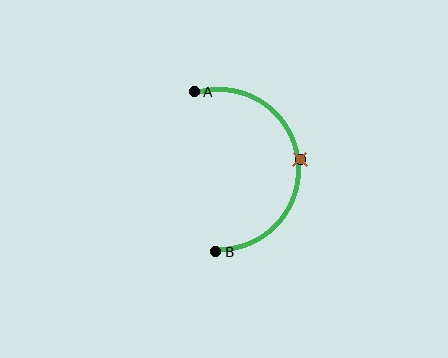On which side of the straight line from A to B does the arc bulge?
The arc bulges to the right of the straight line connecting A and B.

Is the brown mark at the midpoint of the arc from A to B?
Yes. The brown mark lies on the arc at equal arc-length from both A and B — it is the arc midpoint.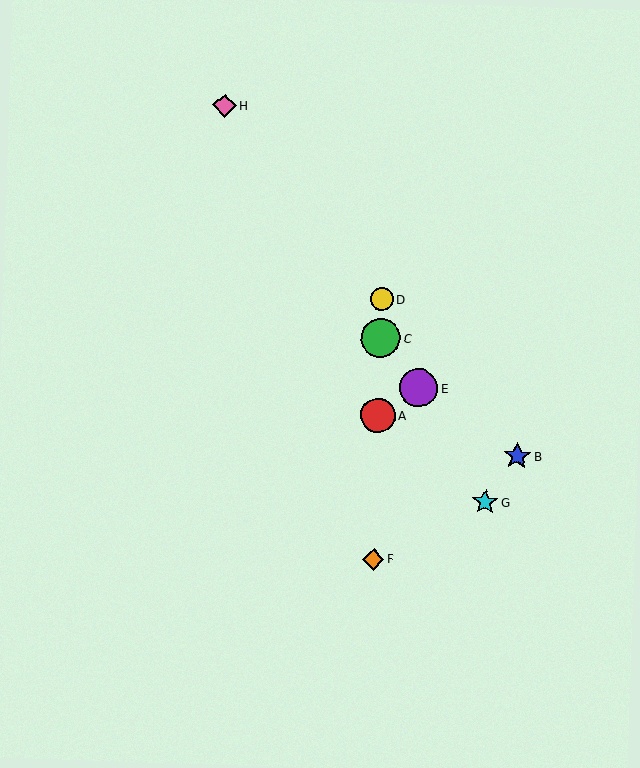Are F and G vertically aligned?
No, F is at x≈373 and G is at x≈485.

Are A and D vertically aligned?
Yes, both are at x≈378.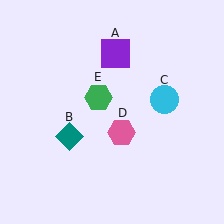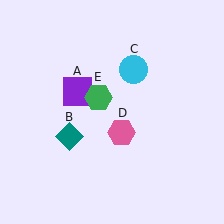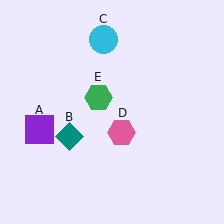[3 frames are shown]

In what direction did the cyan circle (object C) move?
The cyan circle (object C) moved up and to the left.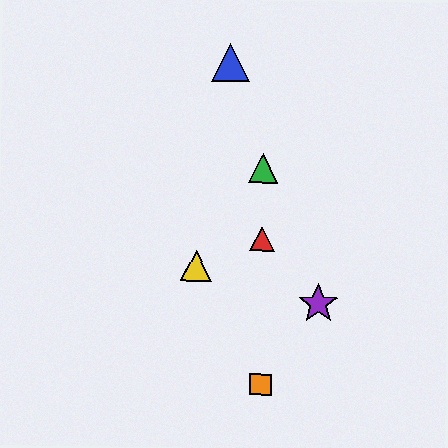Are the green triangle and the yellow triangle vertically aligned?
No, the green triangle is at x≈263 and the yellow triangle is at x≈196.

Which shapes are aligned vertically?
The red triangle, the green triangle, the orange square are aligned vertically.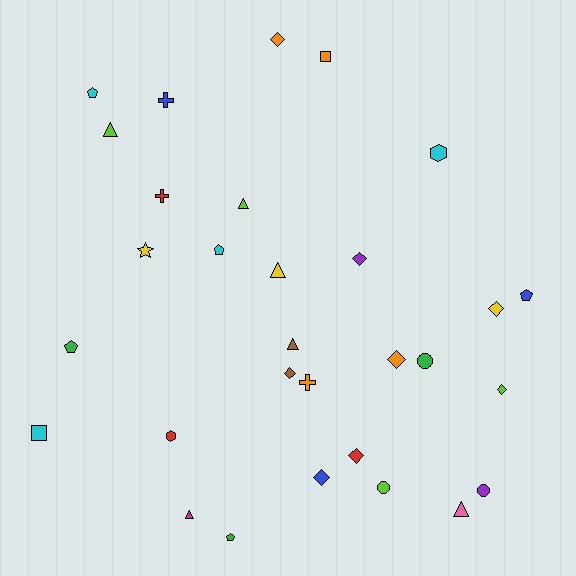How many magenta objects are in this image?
There is 1 magenta object.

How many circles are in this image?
There are 3 circles.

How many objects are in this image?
There are 30 objects.